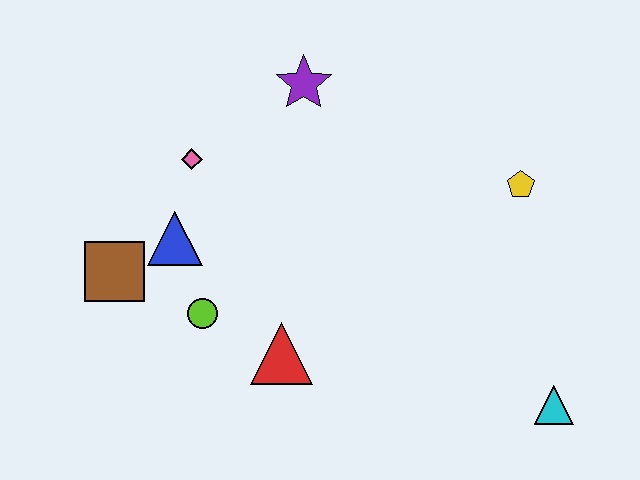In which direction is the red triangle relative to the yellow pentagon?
The red triangle is to the left of the yellow pentagon.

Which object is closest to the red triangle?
The lime circle is closest to the red triangle.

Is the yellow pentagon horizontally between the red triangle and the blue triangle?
No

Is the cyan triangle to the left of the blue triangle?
No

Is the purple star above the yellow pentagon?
Yes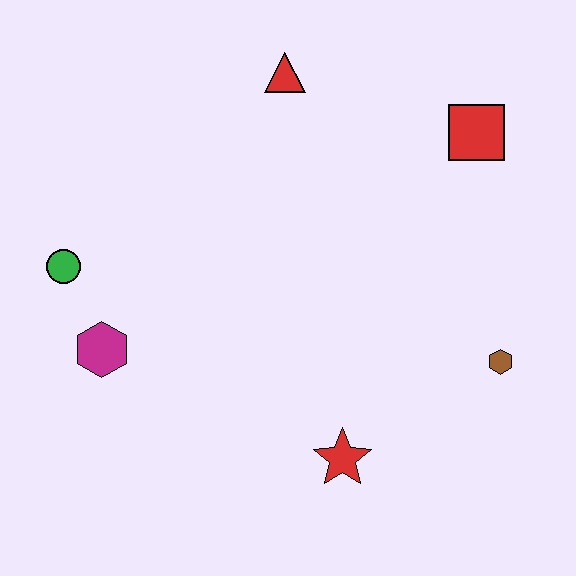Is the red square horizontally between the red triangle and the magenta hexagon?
No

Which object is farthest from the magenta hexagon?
The red square is farthest from the magenta hexagon.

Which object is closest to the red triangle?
The red square is closest to the red triangle.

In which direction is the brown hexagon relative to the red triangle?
The brown hexagon is below the red triangle.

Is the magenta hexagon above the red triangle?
No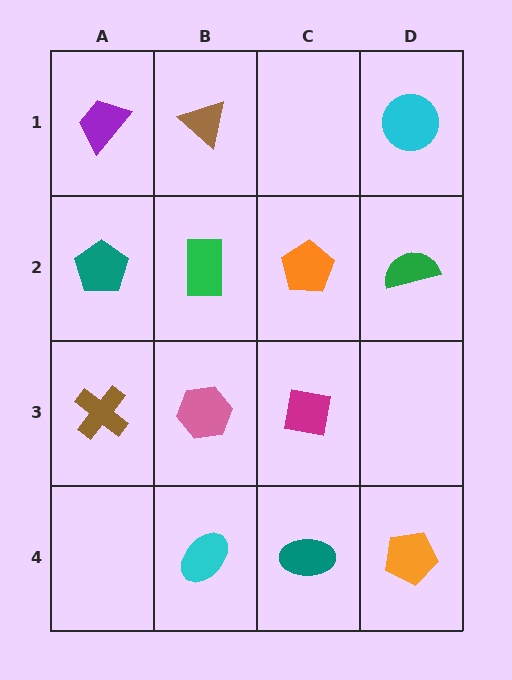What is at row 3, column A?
A brown cross.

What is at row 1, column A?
A purple trapezoid.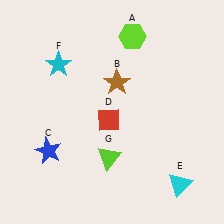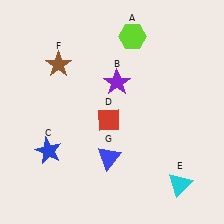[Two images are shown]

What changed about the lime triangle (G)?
In Image 1, G is lime. In Image 2, it changed to blue.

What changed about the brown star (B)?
In Image 1, B is brown. In Image 2, it changed to purple.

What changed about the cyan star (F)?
In Image 1, F is cyan. In Image 2, it changed to brown.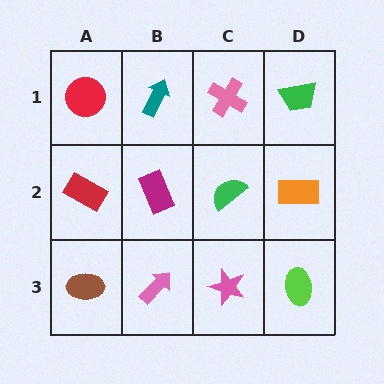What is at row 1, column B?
A teal arrow.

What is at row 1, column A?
A red circle.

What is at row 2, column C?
A green semicircle.